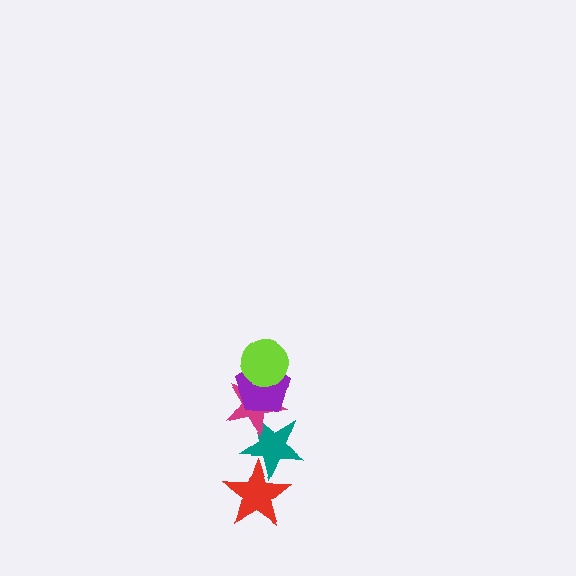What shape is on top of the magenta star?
The purple pentagon is on top of the magenta star.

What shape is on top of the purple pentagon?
The lime circle is on top of the purple pentagon.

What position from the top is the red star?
The red star is 5th from the top.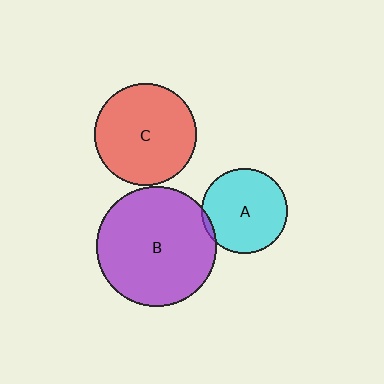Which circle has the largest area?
Circle B (purple).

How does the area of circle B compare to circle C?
Approximately 1.4 times.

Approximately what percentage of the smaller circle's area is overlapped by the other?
Approximately 5%.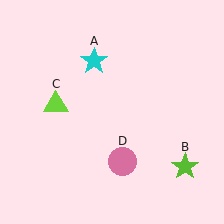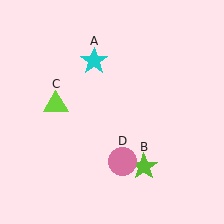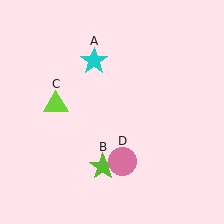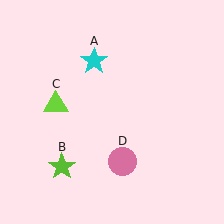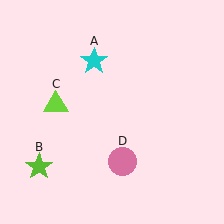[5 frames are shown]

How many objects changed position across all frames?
1 object changed position: lime star (object B).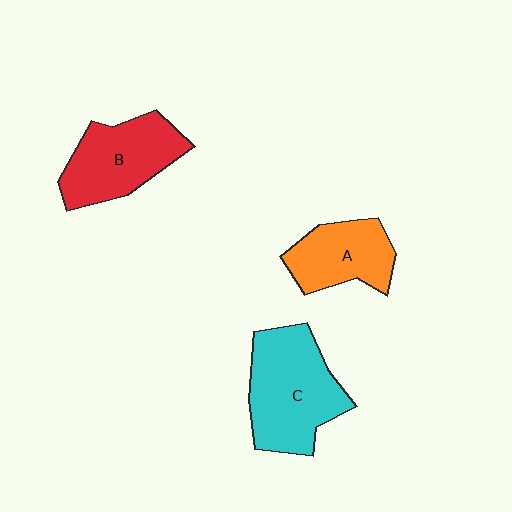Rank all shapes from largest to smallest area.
From largest to smallest: C (cyan), B (red), A (orange).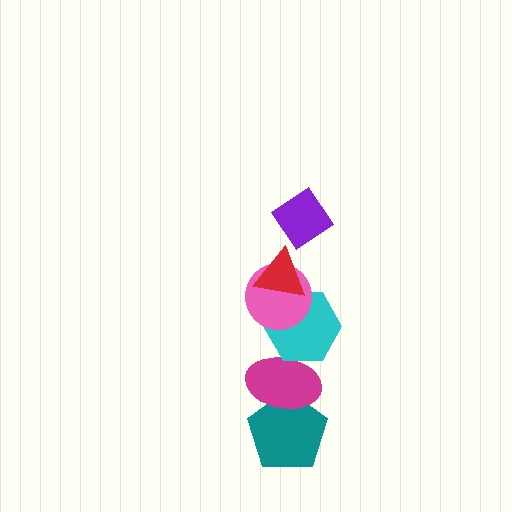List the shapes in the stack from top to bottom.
From top to bottom: the purple diamond, the red triangle, the pink circle, the cyan hexagon, the magenta ellipse, the teal pentagon.